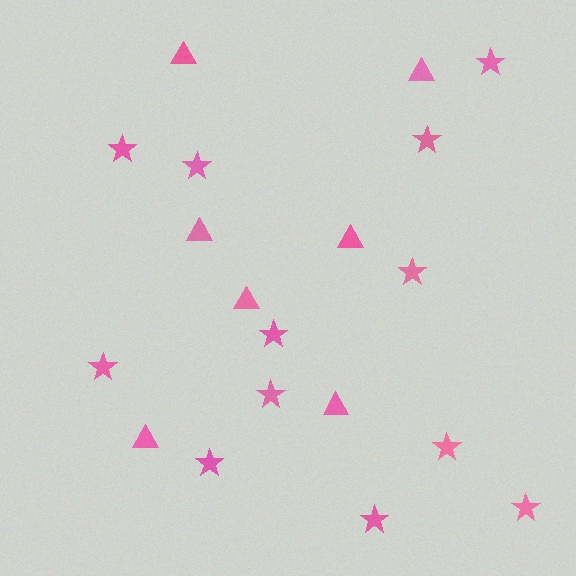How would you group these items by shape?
There are 2 groups: one group of triangles (7) and one group of stars (12).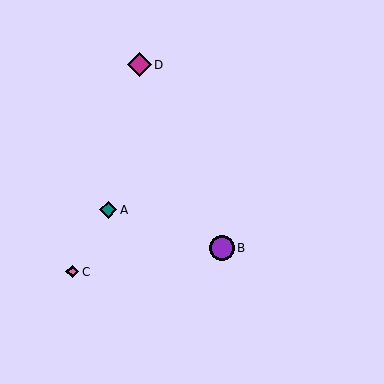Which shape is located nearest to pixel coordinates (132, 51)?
The magenta diamond (labeled D) at (139, 65) is nearest to that location.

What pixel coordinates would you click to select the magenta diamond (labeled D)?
Click at (139, 65) to select the magenta diamond D.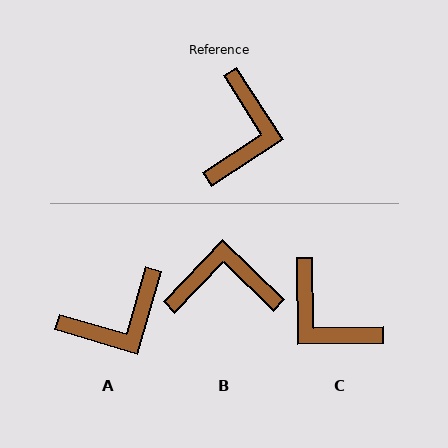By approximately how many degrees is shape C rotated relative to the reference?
Approximately 122 degrees clockwise.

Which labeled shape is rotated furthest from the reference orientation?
C, about 122 degrees away.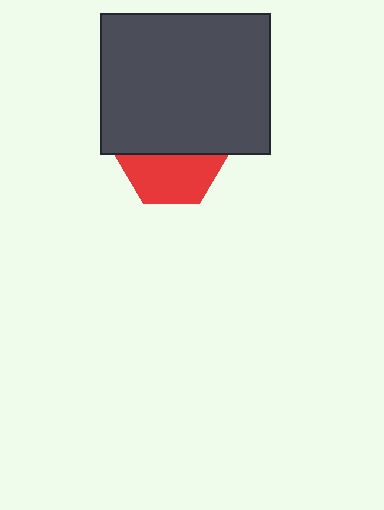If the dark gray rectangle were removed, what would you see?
You would see the complete red hexagon.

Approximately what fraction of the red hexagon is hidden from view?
Roughly 51% of the red hexagon is hidden behind the dark gray rectangle.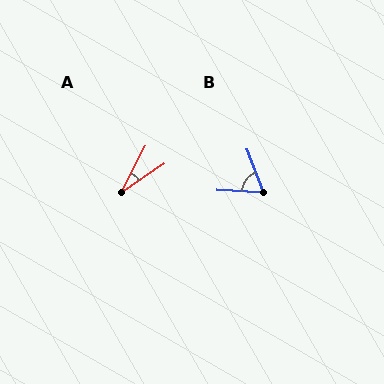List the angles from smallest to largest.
A (28°), B (67°).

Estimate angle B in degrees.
Approximately 67 degrees.